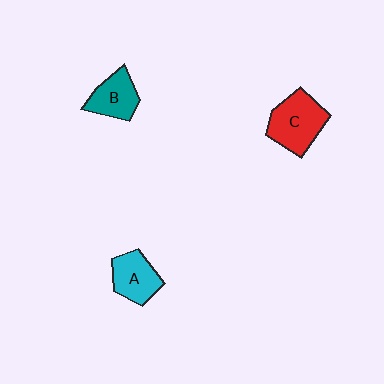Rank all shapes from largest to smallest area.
From largest to smallest: C (red), A (cyan), B (teal).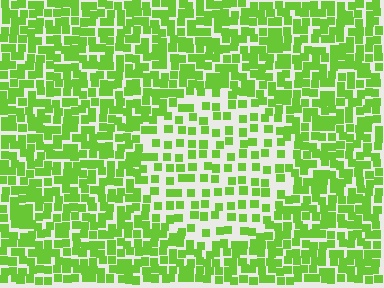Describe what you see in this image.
The image contains small lime elements arranged at two different densities. A circle-shaped region is visible where the elements are less densely packed than the surrounding area.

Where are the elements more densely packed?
The elements are more densely packed outside the circle boundary.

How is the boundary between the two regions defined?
The boundary is defined by a change in element density (approximately 2.0x ratio). All elements are the same color, size, and shape.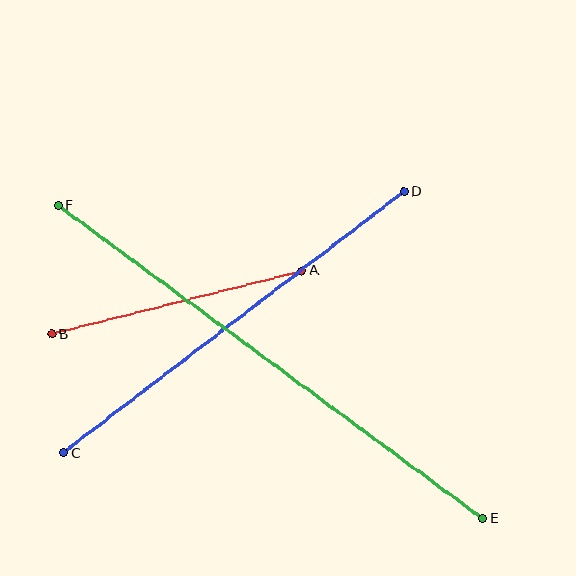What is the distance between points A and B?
The distance is approximately 258 pixels.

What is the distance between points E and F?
The distance is approximately 528 pixels.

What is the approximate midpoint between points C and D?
The midpoint is at approximately (234, 322) pixels.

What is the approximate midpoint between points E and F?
The midpoint is at approximately (271, 362) pixels.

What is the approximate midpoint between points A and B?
The midpoint is at approximately (177, 303) pixels.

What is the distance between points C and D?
The distance is approximately 429 pixels.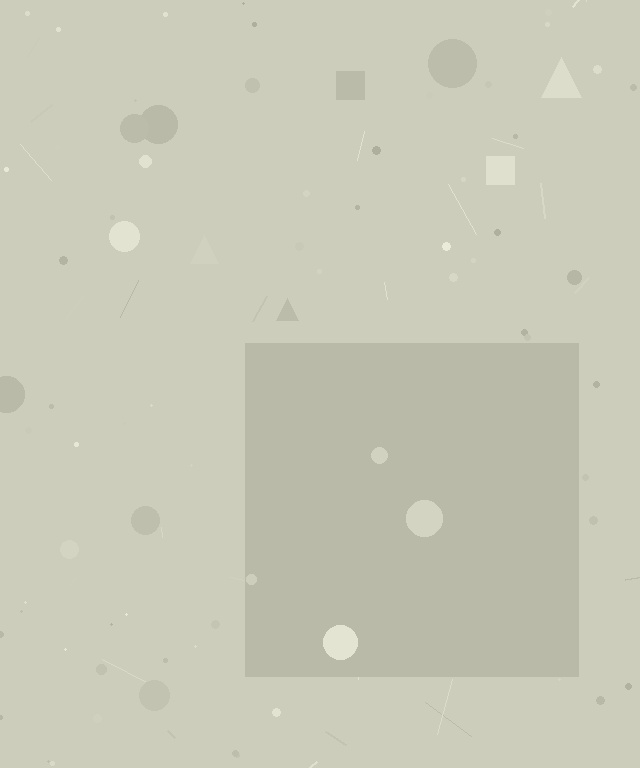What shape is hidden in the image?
A square is hidden in the image.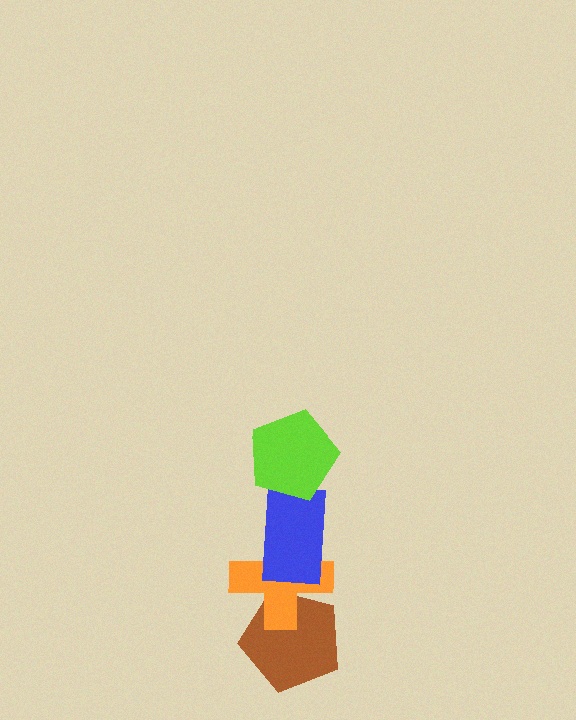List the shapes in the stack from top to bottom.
From top to bottom: the lime pentagon, the blue rectangle, the orange cross, the brown pentagon.